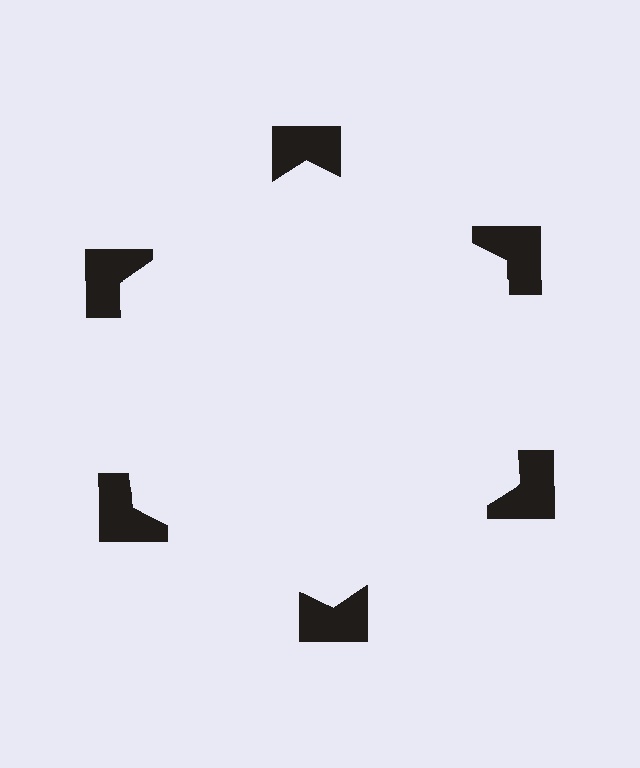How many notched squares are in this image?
There are 6 — one at each vertex of the illusory hexagon.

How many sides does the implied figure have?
6 sides.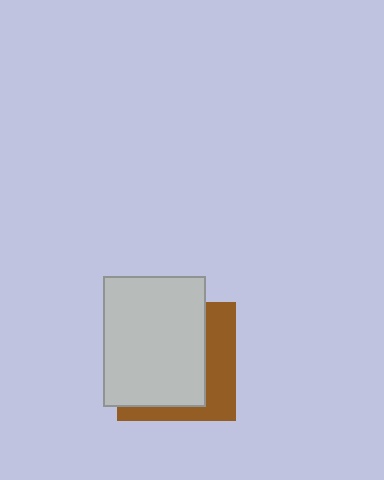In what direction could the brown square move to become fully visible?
The brown square could move right. That would shift it out from behind the light gray rectangle entirely.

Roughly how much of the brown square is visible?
A small part of it is visible (roughly 34%).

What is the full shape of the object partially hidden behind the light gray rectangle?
The partially hidden object is a brown square.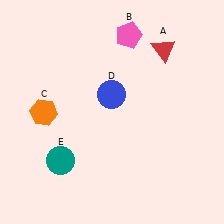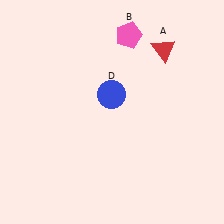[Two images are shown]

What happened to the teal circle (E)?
The teal circle (E) was removed in Image 2. It was in the bottom-left area of Image 1.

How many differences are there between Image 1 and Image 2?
There are 2 differences between the two images.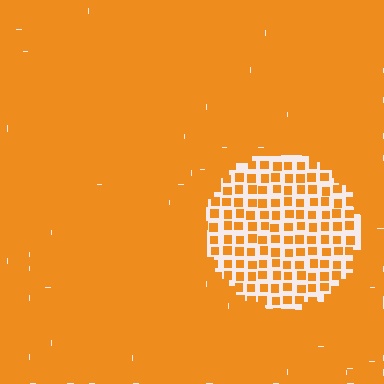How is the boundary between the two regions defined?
The boundary is defined by a change in element density (approximately 2.8x ratio). All elements are the same color, size, and shape.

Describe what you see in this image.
The image contains small orange elements arranged at two different densities. A circle-shaped region is visible where the elements are less densely packed than the surrounding area.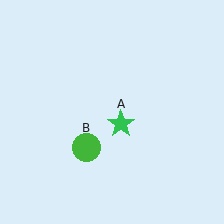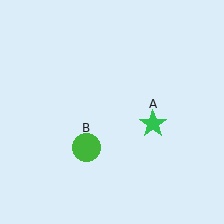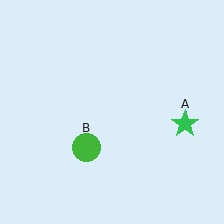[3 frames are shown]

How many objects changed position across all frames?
1 object changed position: green star (object A).